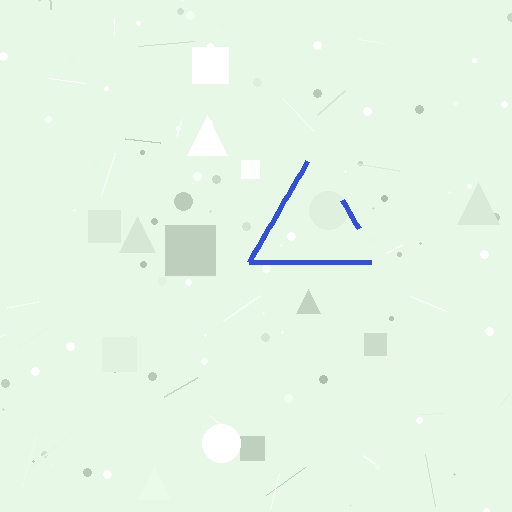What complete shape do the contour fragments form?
The contour fragments form a triangle.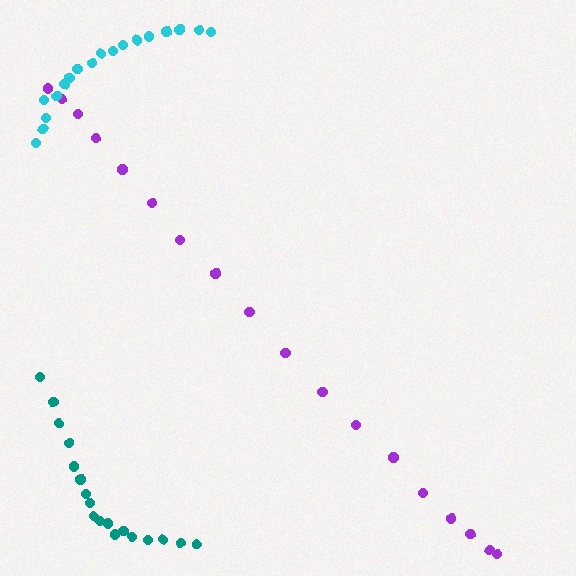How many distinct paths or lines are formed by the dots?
There are 3 distinct paths.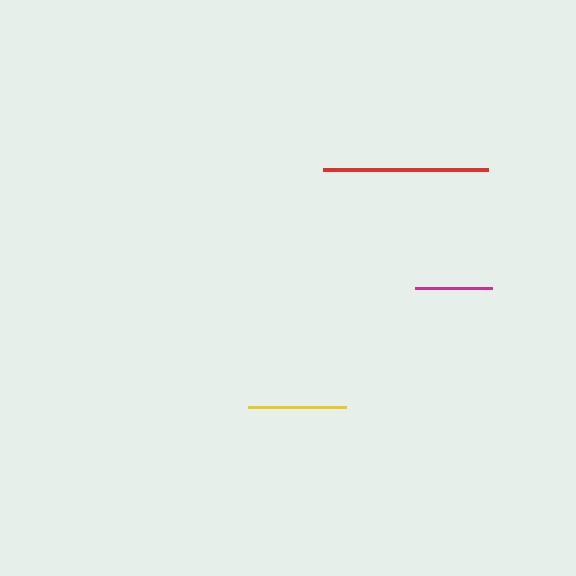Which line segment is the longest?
The red line is the longest at approximately 165 pixels.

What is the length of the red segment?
The red segment is approximately 165 pixels long.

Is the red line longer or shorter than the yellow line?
The red line is longer than the yellow line.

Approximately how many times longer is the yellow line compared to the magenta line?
The yellow line is approximately 1.3 times the length of the magenta line.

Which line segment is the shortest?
The magenta line is the shortest at approximately 76 pixels.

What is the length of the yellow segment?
The yellow segment is approximately 98 pixels long.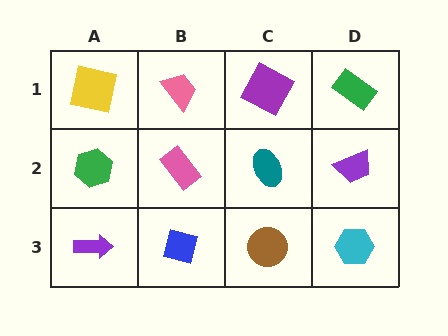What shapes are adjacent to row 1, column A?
A green hexagon (row 2, column A), a pink trapezoid (row 1, column B).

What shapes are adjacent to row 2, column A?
A yellow square (row 1, column A), a purple arrow (row 3, column A), a pink rectangle (row 2, column B).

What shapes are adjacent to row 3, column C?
A teal ellipse (row 2, column C), a blue square (row 3, column B), a cyan hexagon (row 3, column D).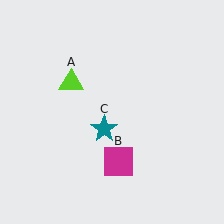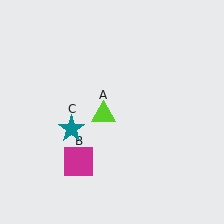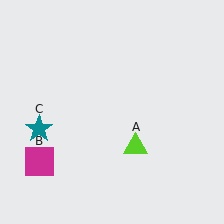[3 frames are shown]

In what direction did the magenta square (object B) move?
The magenta square (object B) moved left.